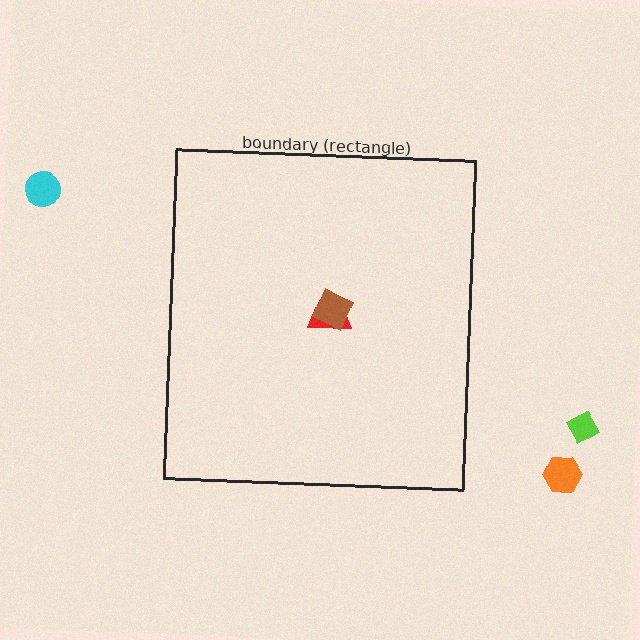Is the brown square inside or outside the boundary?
Inside.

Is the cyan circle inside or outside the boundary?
Outside.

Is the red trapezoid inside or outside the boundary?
Inside.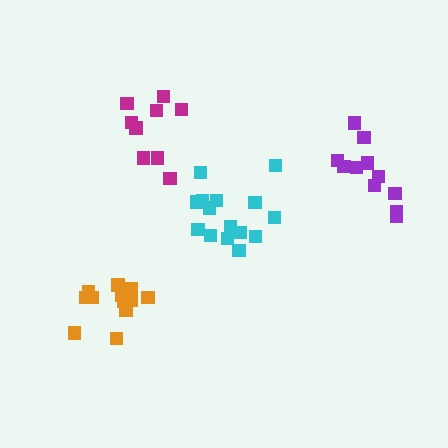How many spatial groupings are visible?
There are 4 spatial groupings.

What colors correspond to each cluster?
The clusters are colored: magenta, orange, cyan, purple.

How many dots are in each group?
Group 1: 10 dots, Group 2: 13 dots, Group 3: 15 dots, Group 4: 11 dots (49 total).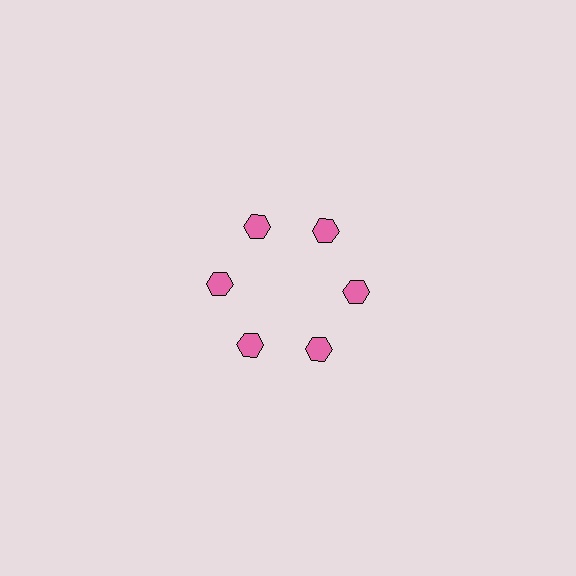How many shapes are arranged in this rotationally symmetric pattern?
There are 6 shapes, arranged in 6 groups of 1.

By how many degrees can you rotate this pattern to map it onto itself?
The pattern maps onto itself every 60 degrees of rotation.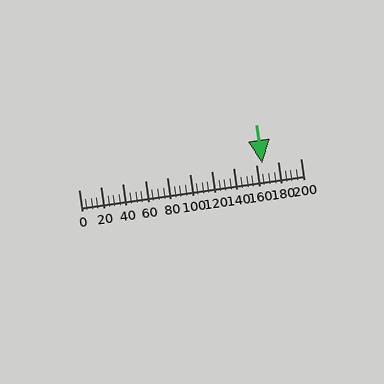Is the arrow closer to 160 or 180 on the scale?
The arrow is closer to 160.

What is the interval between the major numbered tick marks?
The major tick marks are spaced 20 units apart.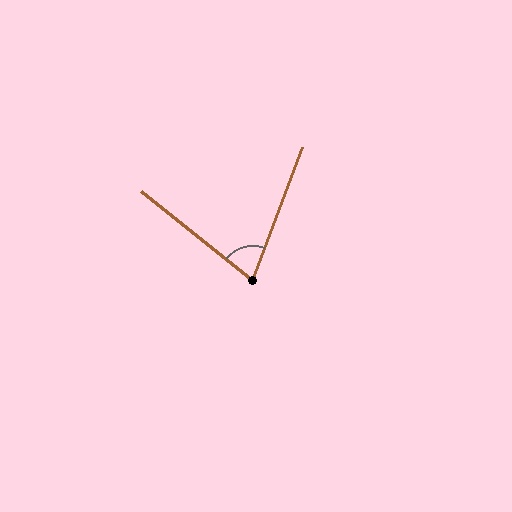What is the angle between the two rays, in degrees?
Approximately 72 degrees.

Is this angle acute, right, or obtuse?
It is acute.